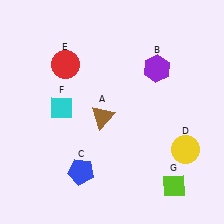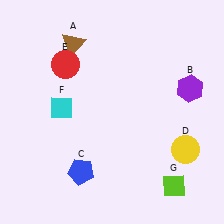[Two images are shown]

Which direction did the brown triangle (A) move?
The brown triangle (A) moved up.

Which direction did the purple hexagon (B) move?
The purple hexagon (B) moved right.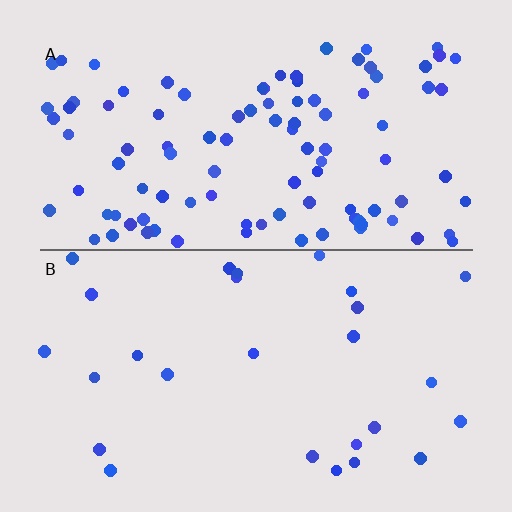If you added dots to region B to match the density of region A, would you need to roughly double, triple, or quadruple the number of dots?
Approximately quadruple.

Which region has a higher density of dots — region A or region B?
A (the top).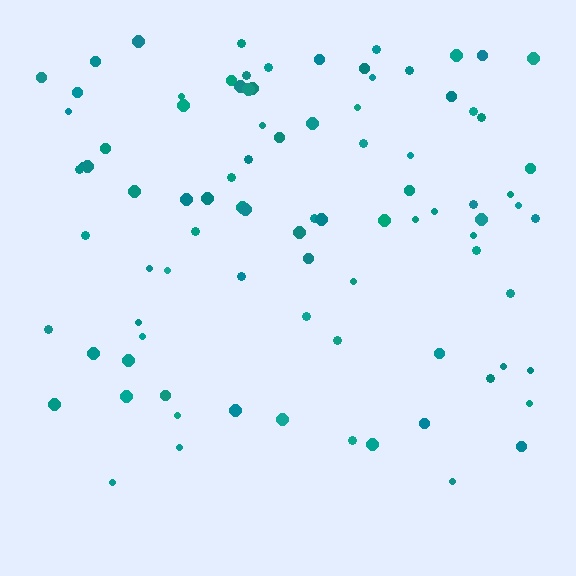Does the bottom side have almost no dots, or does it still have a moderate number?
Still a moderate number, just noticeably fewer than the top.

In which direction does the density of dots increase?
From bottom to top, with the top side densest.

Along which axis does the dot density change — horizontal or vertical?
Vertical.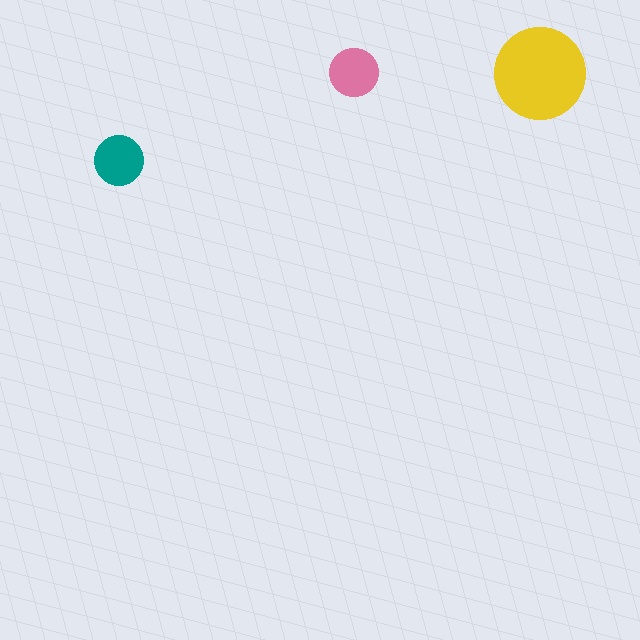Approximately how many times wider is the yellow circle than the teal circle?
About 2 times wider.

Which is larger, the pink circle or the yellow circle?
The yellow one.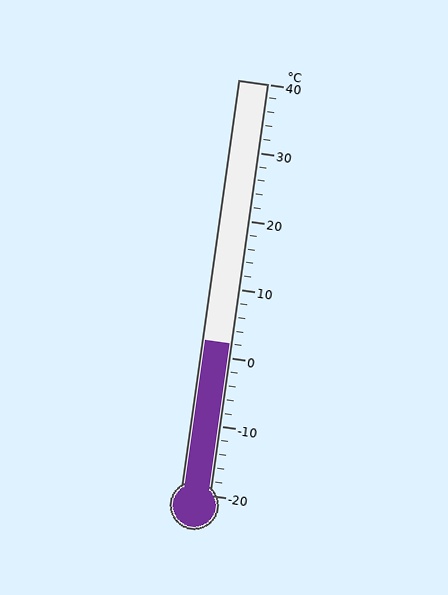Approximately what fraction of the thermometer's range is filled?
The thermometer is filled to approximately 35% of its range.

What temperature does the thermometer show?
The thermometer shows approximately 2°C.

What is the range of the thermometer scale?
The thermometer scale ranges from -20°C to 40°C.